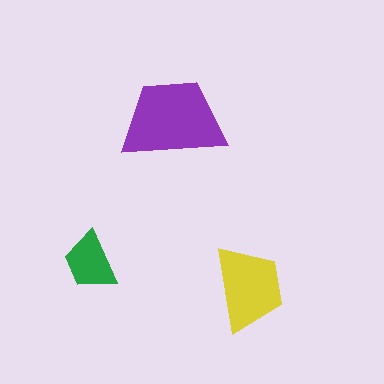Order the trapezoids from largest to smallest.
the purple one, the yellow one, the green one.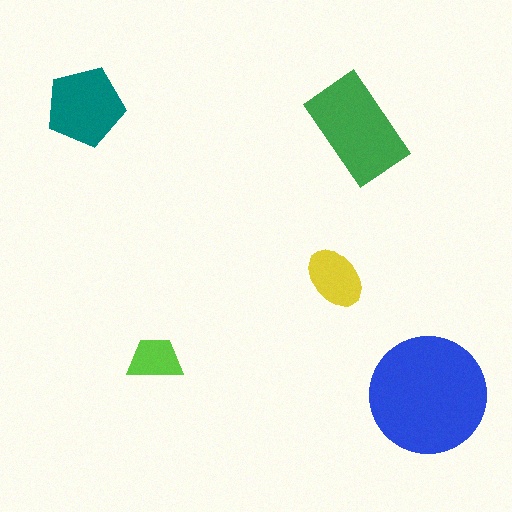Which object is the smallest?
The lime trapezoid.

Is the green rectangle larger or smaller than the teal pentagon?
Larger.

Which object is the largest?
The blue circle.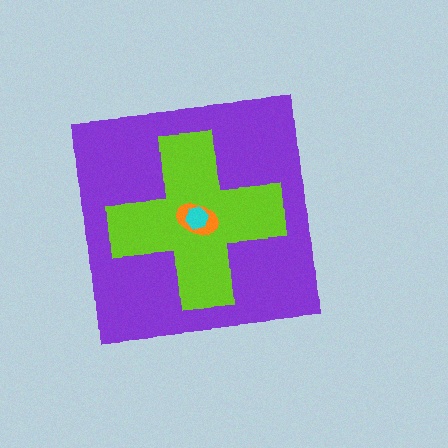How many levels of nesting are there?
4.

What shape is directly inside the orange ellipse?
The cyan hexagon.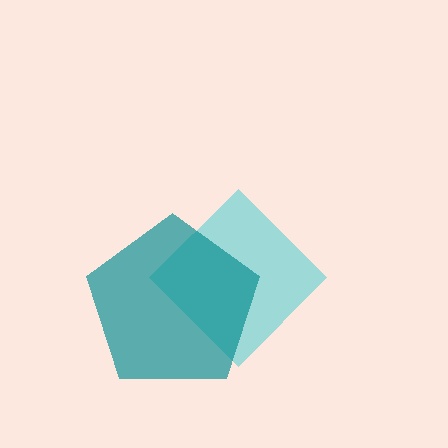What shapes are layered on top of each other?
The layered shapes are: a cyan diamond, a teal pentagon.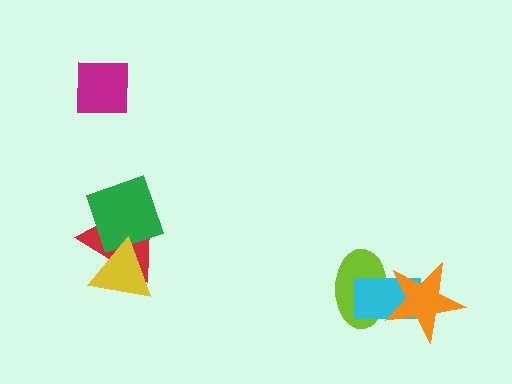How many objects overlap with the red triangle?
2 objects overlap with the red triangle.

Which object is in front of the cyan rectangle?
The orange star is in front of the cyan rectangle.